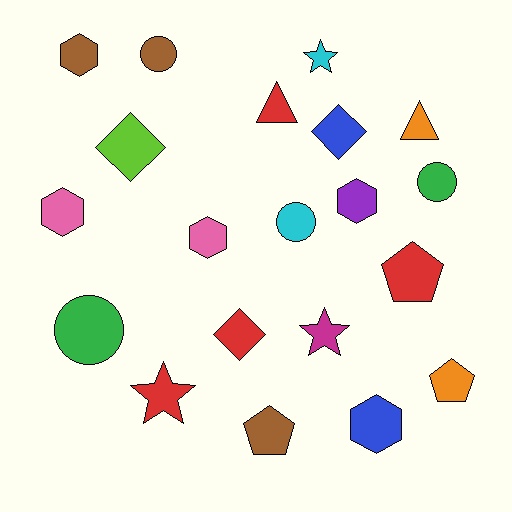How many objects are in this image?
There are 20 objects.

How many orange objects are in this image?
There are 2 orange objects.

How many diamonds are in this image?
There are 3 diamonds.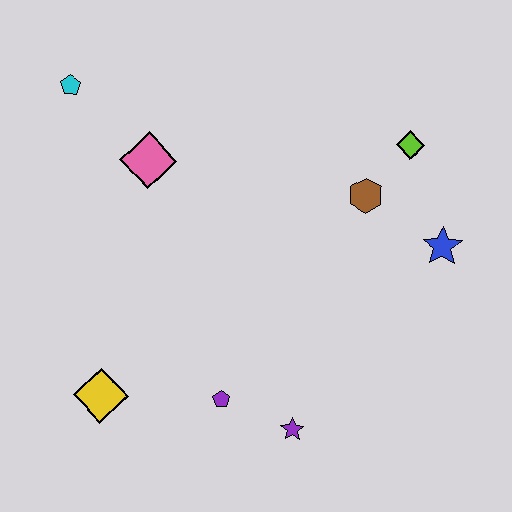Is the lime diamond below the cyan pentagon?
Yes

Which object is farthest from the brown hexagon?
The yellow diamond is farthest from the brown hexagon.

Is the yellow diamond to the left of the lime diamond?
Yes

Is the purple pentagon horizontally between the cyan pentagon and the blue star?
Yes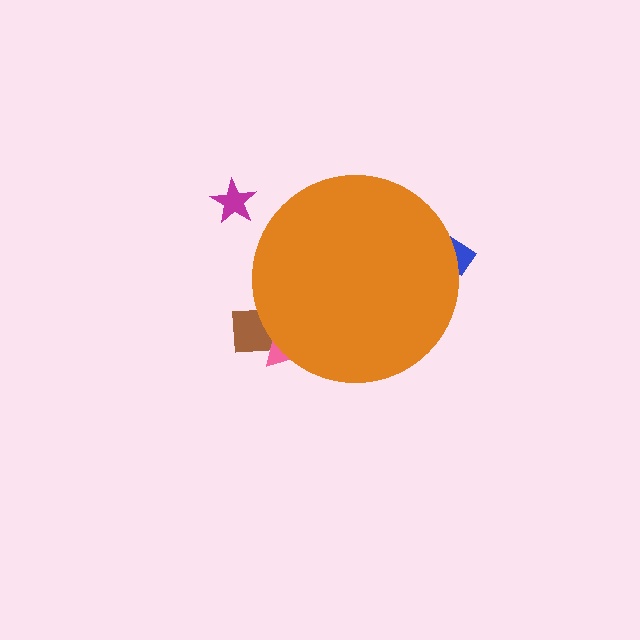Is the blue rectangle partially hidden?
Yes, the blue rectangle is partially hidden behind the orange circle.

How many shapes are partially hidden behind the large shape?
3 shapes are partially hidden.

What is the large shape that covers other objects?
An orange circle.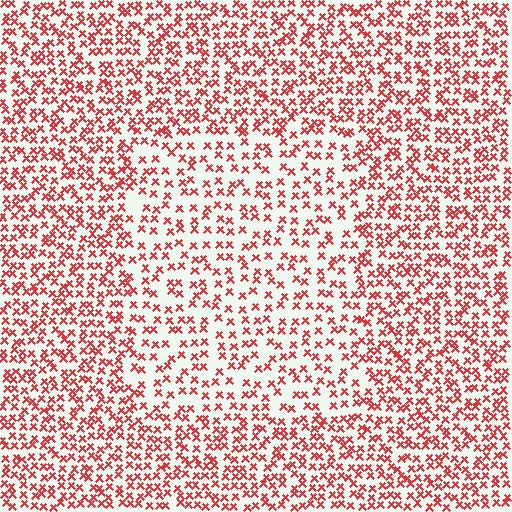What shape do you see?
I see a rectangle.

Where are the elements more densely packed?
The elements are more densely packed outside the rectangle boundary.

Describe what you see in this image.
The image contains small red elements arranged at two different densities. A rectangle-shaped region is visible where the elements are less densely packed than the surrounding area.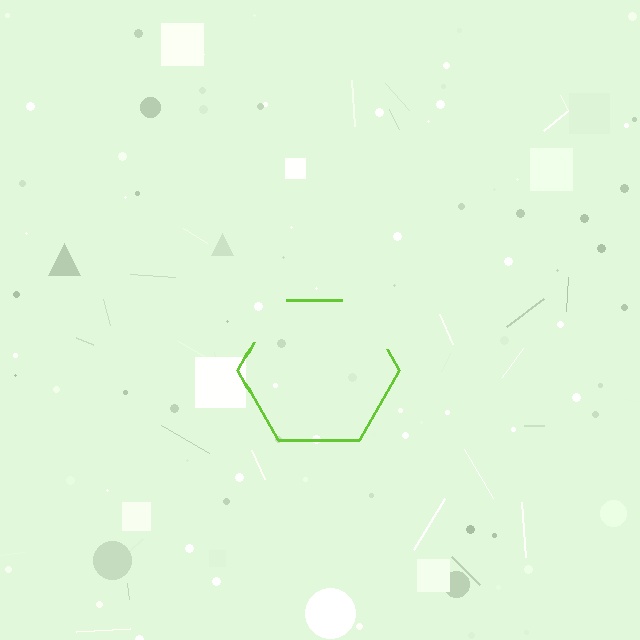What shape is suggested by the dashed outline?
The dashed outline suggests a hexagon.